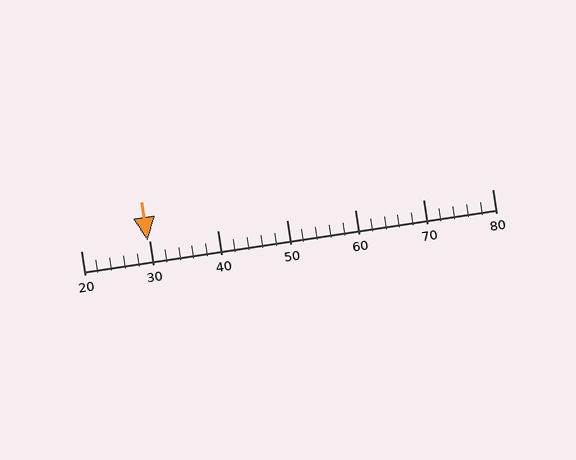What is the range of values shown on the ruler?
The ruler shows values from 20 to 80.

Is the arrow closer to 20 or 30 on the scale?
The arrow is closer to 30.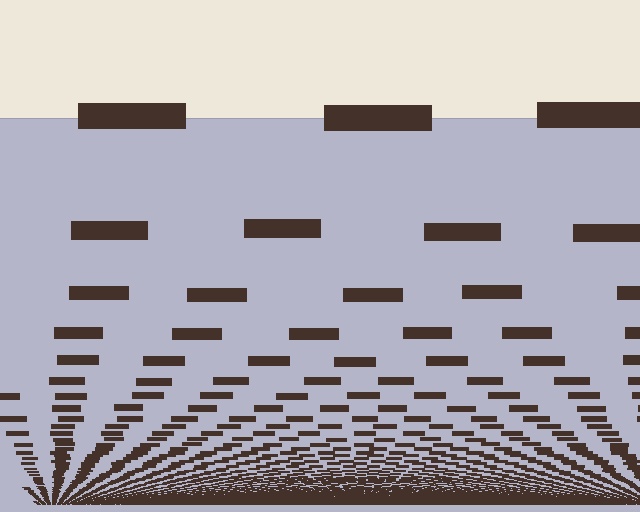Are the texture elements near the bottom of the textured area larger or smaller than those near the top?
Smaller. The gradient is inverted — elements near the bottom are smaller and denser.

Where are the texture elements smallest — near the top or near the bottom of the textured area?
Near the bottom.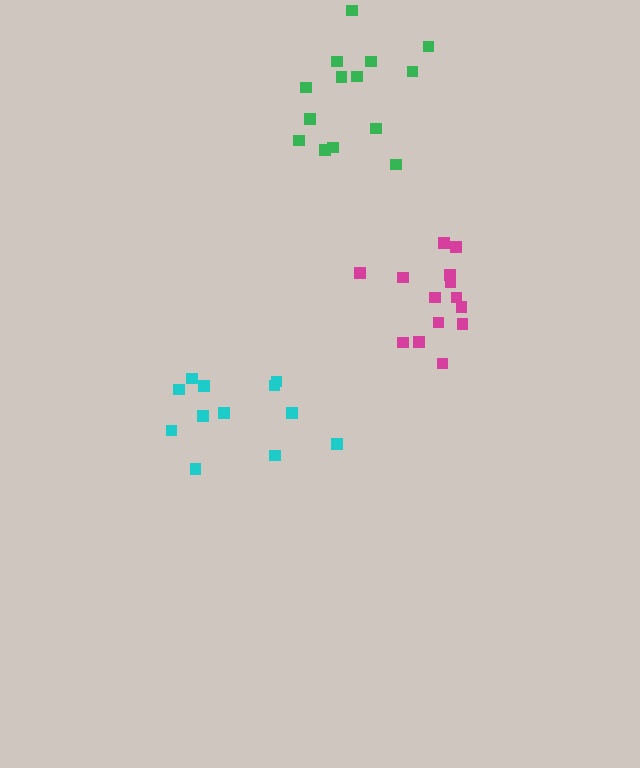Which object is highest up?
The green cluster is topmost.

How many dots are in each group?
Group 1: 15 dots, Group 2: 12 dots, Group 3: 14 dots (41 total).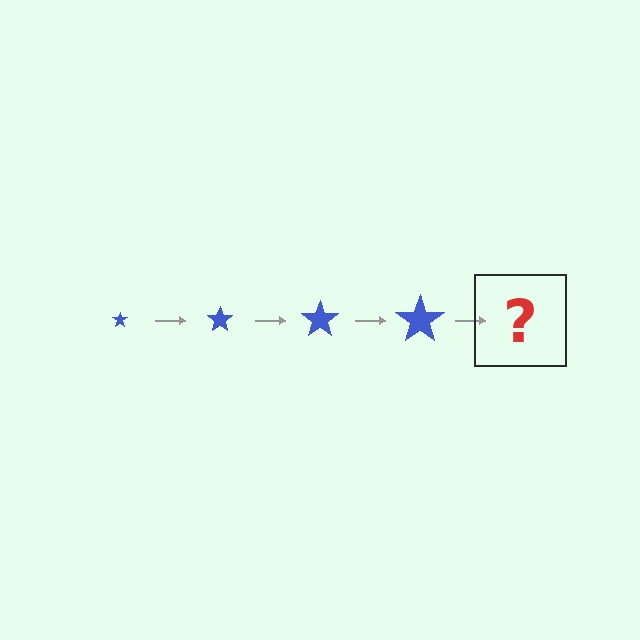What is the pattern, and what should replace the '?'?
The pattern is that the star gets progressively larger each step. The '?' should be a blue star, larger than the previous one.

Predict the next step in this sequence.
The next step is a blue star, larger than the previous one.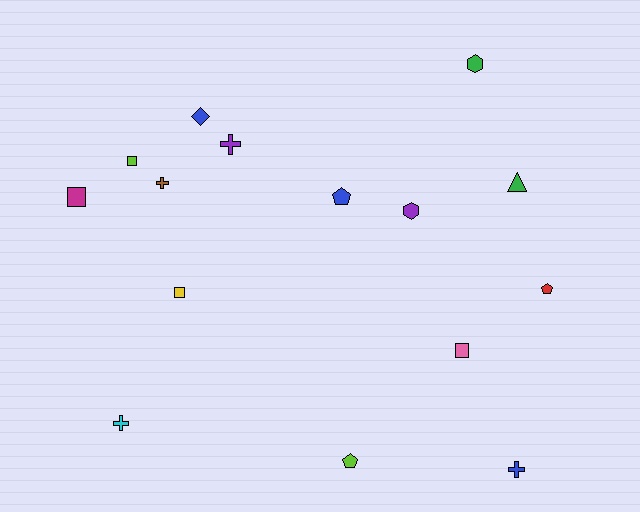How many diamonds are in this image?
There is 1 diamond.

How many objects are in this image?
There are 15 objects.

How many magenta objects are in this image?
There is 1 magenta object.